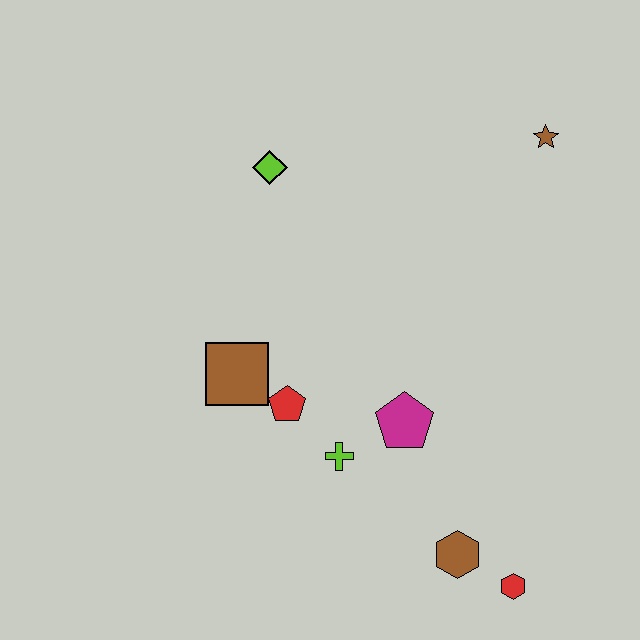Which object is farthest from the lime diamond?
The red hexagon is farthest from the lime diamond.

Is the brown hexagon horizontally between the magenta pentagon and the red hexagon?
Yes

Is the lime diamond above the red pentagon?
Yes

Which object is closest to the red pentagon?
The brown square is closest to the red pentagon.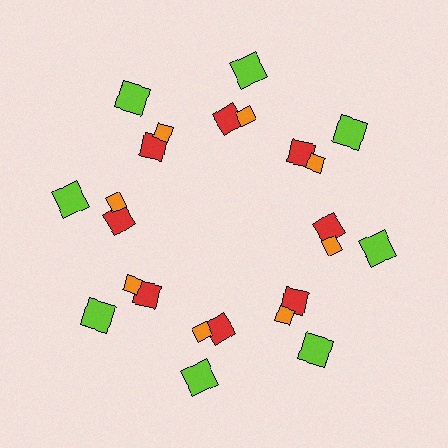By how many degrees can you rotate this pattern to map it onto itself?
The pattern maps onto itself every 45 degrees of rotation.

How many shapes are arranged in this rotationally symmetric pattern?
There are 24 shapes, arranged in 8 groups of 3.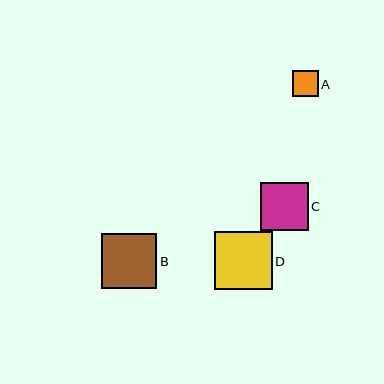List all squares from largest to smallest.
From largest to smallest: D, B, C, A.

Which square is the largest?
Square D is the largest with a size of approximately 58 pixels.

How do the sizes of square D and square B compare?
Square D and square B are approximately the same size.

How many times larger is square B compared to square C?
Square B is approximately 1.2 times the size of square C.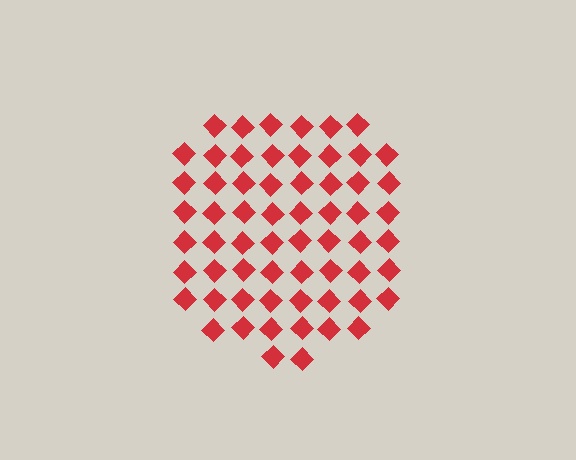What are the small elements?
The small elements are diamonds.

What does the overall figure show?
The overall figure shows a circle.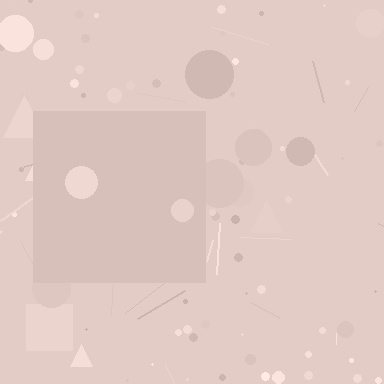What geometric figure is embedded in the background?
A square is embedded in the background.